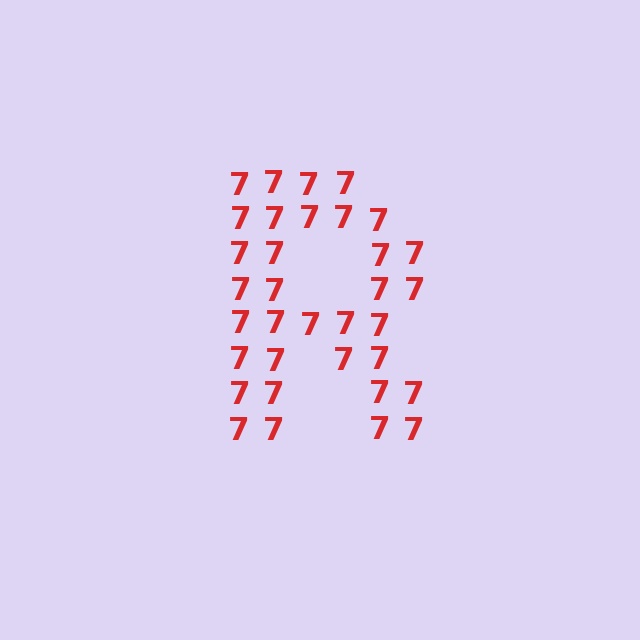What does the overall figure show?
The overall figure shows the letter R.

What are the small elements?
The small elements are digit 7's.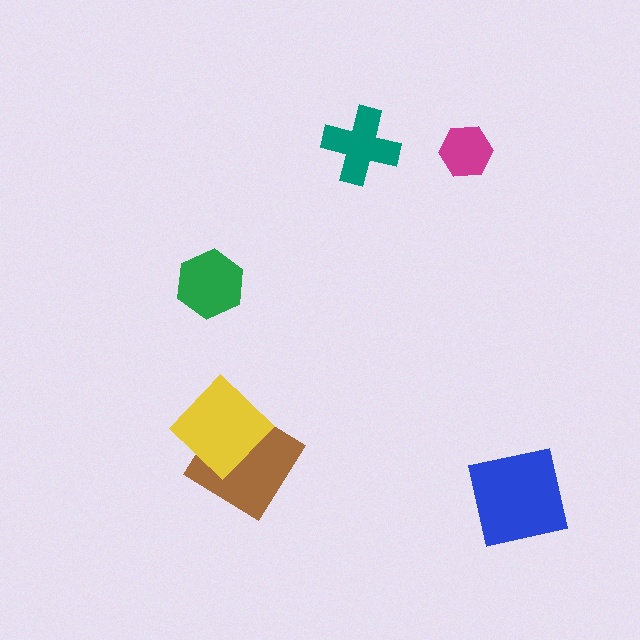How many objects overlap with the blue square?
0 objects overlap with the blue square.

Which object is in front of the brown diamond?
The yellow diamond is in front of the brown diamond.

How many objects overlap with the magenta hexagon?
0 objects overlap with the magenta hexagon.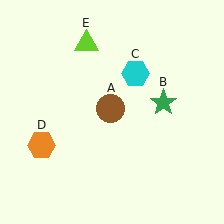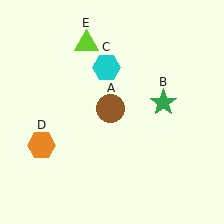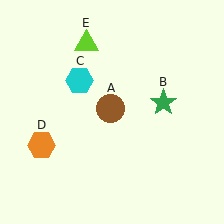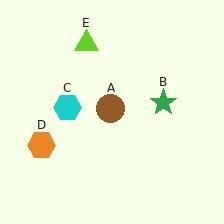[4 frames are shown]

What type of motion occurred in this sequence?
The cyan hexagon (object C) rotated counterclockwise around the center of the scene.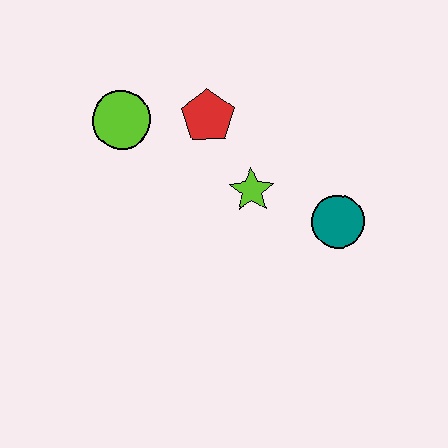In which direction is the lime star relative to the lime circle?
The lime star is to the right of the lime circle.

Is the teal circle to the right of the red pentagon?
Yes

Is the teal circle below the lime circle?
Yes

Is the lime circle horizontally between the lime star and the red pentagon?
No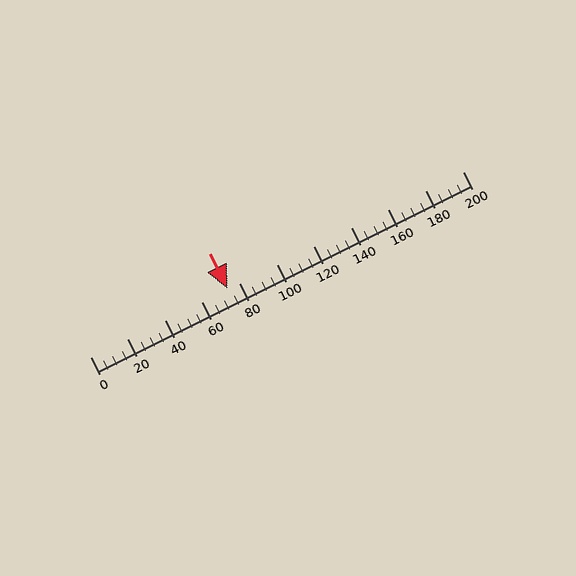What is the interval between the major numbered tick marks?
The major tick marks are spaced 20 units apart.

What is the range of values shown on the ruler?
The ruler shows values from 0 to 200.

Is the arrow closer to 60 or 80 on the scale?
The arrow is closer to 80.